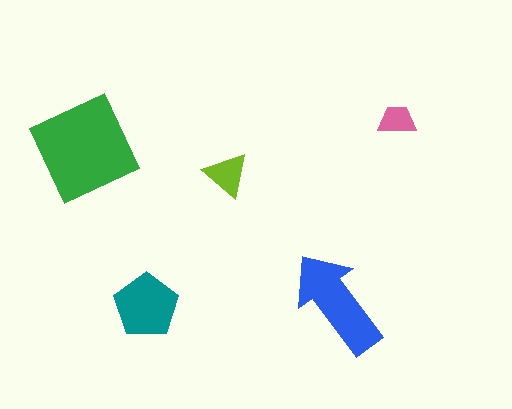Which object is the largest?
The green diamond.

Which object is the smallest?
The pink trapezoid.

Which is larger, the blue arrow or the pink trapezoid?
The blue arrow.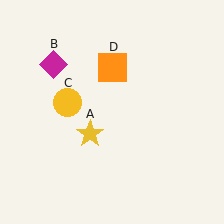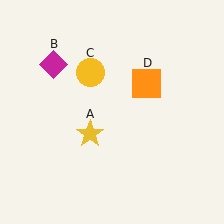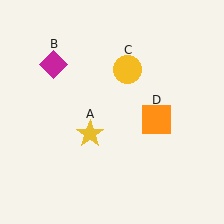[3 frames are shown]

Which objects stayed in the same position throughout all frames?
Yellow star (object A) and magenta diamond (object B) remained stationary.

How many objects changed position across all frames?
2 objects changed position: yellow circle (object C), orange square (object D).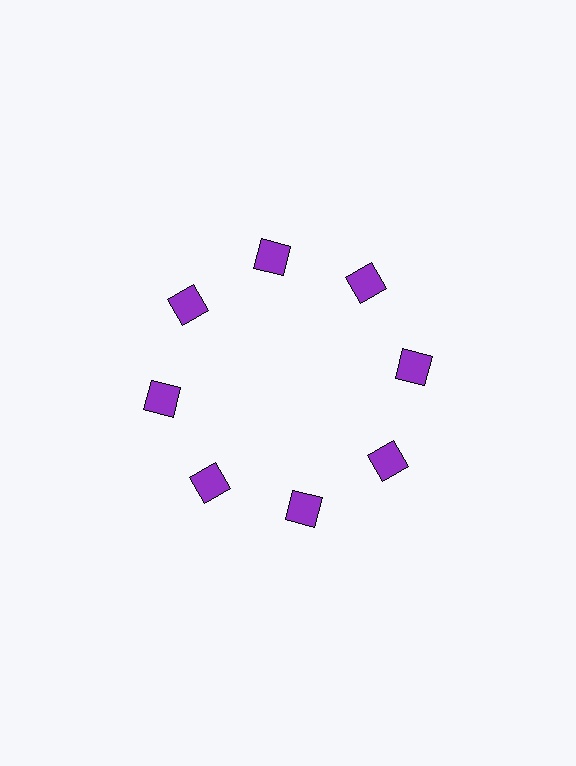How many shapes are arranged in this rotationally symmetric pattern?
There are 8 shapes, arranged in 8 groups of 1.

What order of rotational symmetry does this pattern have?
This pattern has 8-fold rotational symmetry.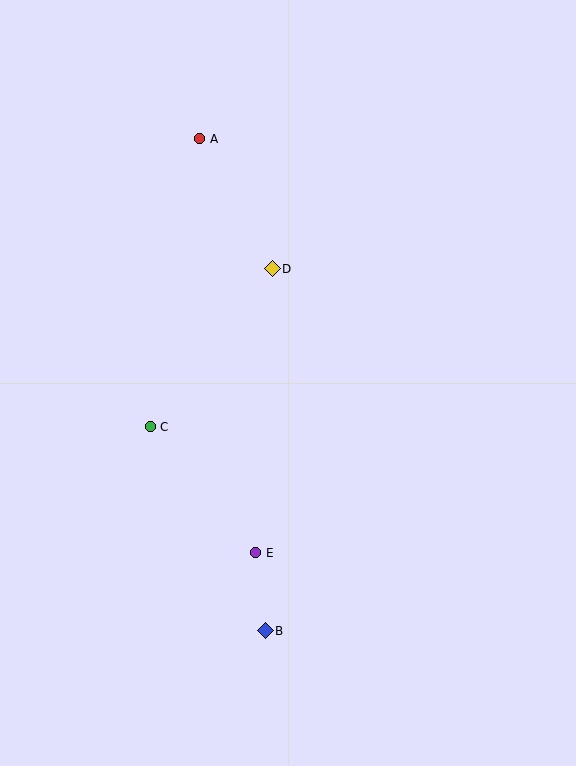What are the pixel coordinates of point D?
Point D is at (272, 269).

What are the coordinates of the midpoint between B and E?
The midpoint between B and E is at (260, 592).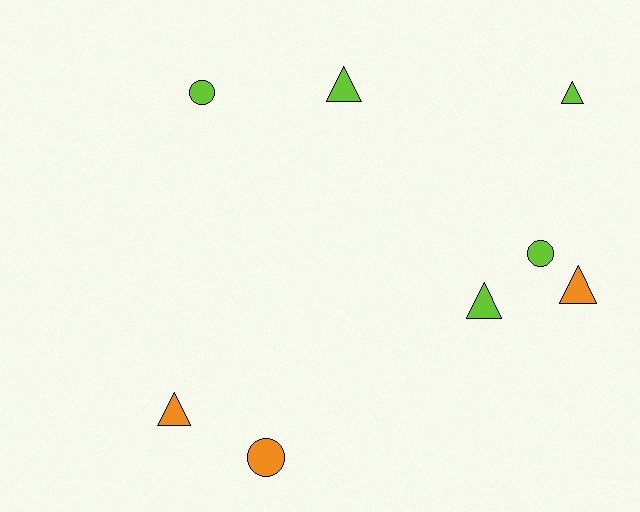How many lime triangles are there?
There are 3 lime triangles.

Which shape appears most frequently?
Triangle, with 5 objects.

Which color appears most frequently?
Lime, with 5 objects.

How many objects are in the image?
There are 8 objects.